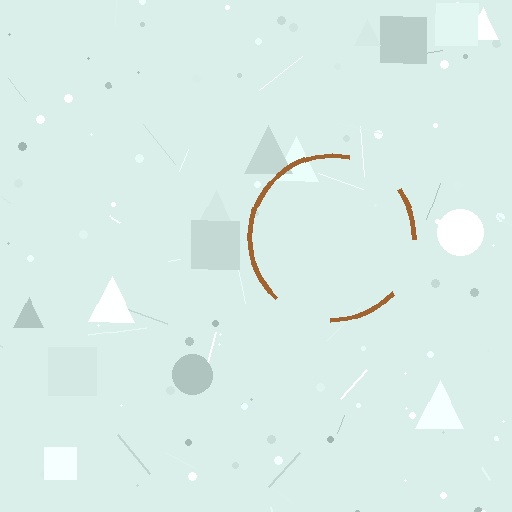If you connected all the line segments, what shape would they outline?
They would outline a circle.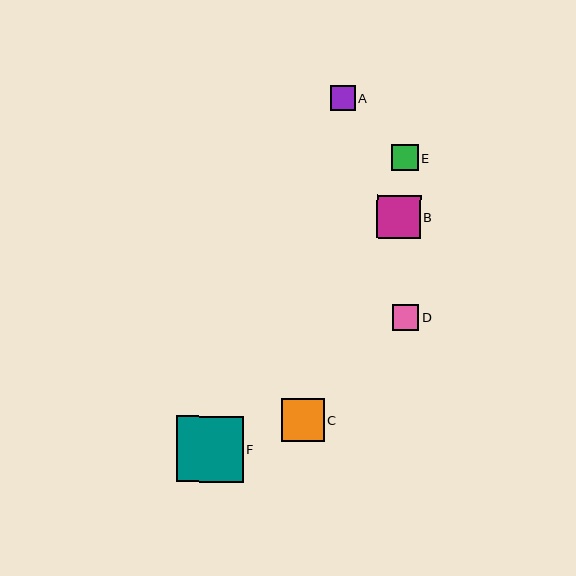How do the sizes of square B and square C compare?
Square B and square C are approximately the same size.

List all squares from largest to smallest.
From largest to smallest: F, B, C, D, E, A.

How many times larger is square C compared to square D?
Square C is approximately 1.6 times the size of square D.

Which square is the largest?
Square F is the largest with a size of approximately 66 pixels.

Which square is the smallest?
Square A is the smallest with a size of approximately 25 pixels.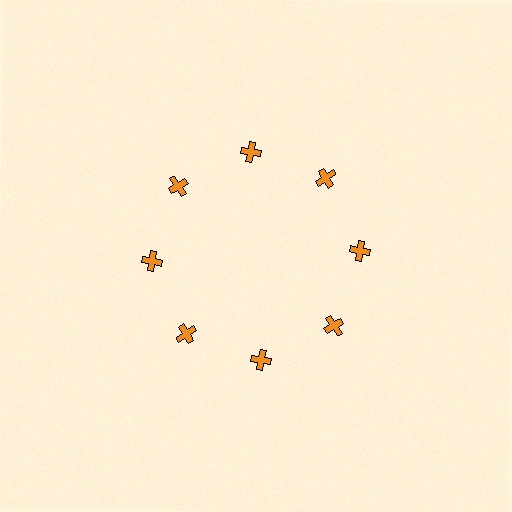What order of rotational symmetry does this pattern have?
This pattern has 8-fold rotational symmetry.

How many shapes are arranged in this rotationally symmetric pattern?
There are 8 shapes, arranged in 8 groups of 1.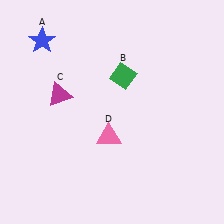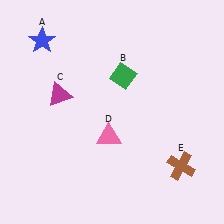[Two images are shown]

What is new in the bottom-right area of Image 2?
A brown cross (E) was added in the bottom-right area of Image 2.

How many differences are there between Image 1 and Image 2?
There is 1 difference between the two images.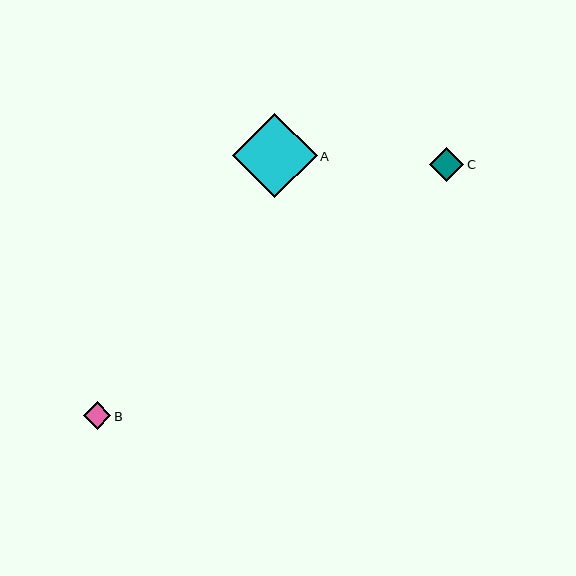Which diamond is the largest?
Diamond A is the largest with a size of approximately 84 pixels.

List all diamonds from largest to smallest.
From largest to smallest: A, C, B.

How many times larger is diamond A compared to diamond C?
Diamond A is approximately 2.5 times the size of diamond C.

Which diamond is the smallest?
Diamond B is the smallest with a size of approximately 27 pixels.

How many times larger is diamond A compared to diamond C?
Diamond A is approximately 2.5 times the size of diamond C.